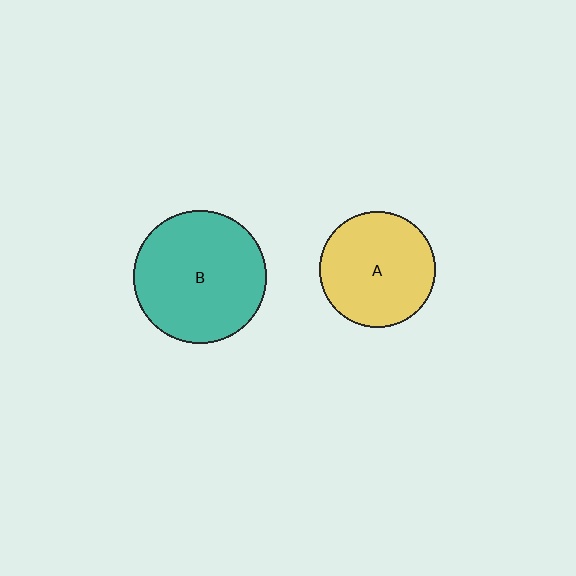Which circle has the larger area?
Circle B (teal).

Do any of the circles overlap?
No, none of the circles overlap.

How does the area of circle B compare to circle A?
Approximately 1.3 times.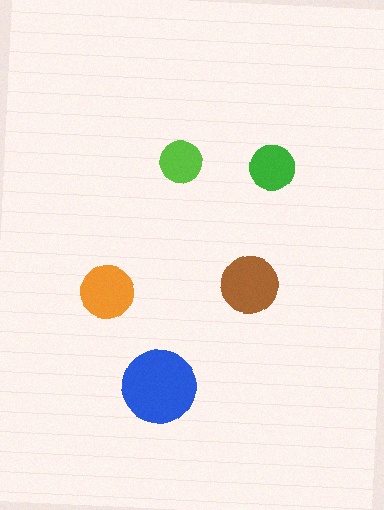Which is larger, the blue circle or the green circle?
The blue one.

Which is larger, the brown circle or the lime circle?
The brown one.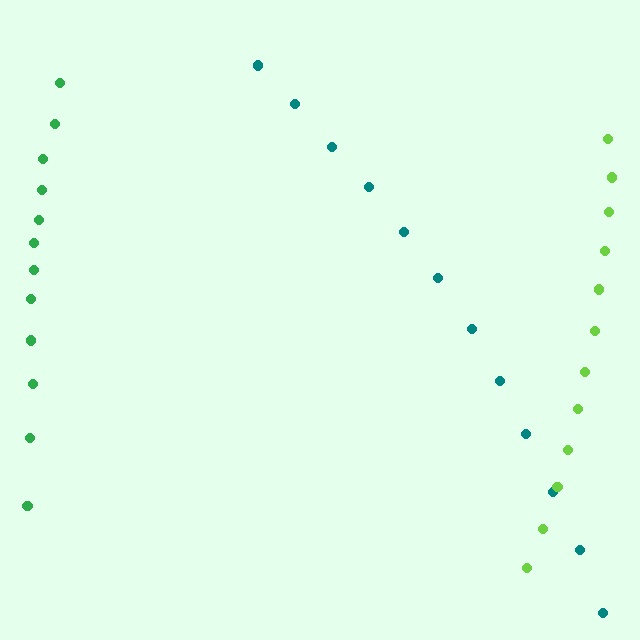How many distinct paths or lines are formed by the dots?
There are 3 distinct paths.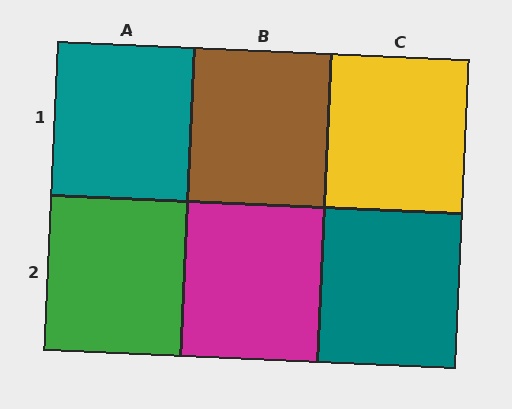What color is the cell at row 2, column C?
Teal.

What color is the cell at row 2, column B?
Magenta.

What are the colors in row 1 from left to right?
Teal, brown, yellow.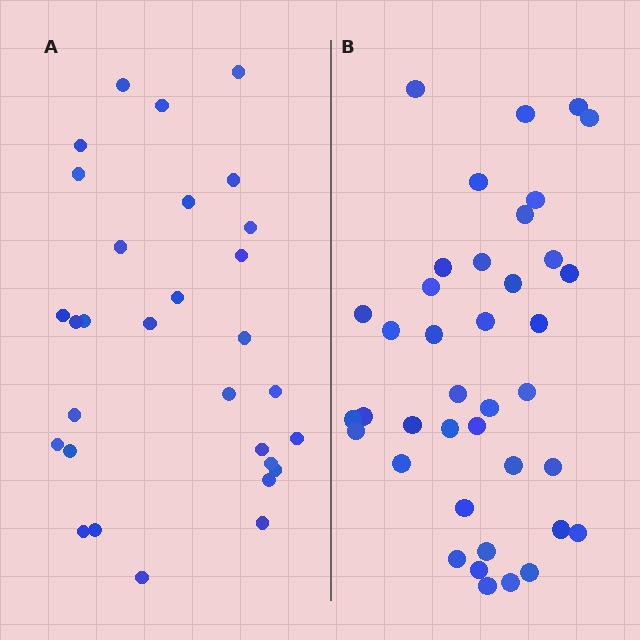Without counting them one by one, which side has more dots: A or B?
Region B (the right region) has more dots.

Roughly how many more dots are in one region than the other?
Region B has roughly 8 or so more dots than region A.